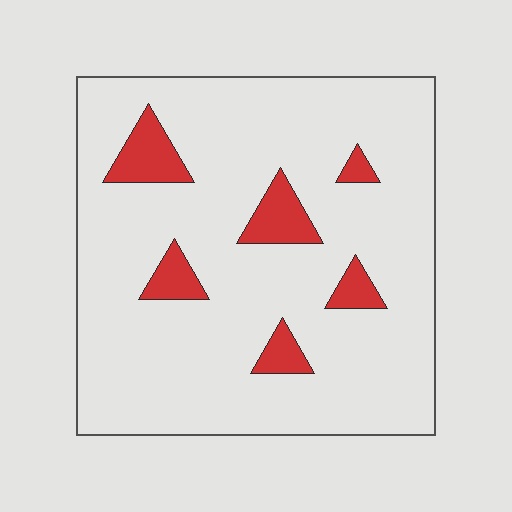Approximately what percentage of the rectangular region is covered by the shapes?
Approximately 10%.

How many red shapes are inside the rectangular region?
6.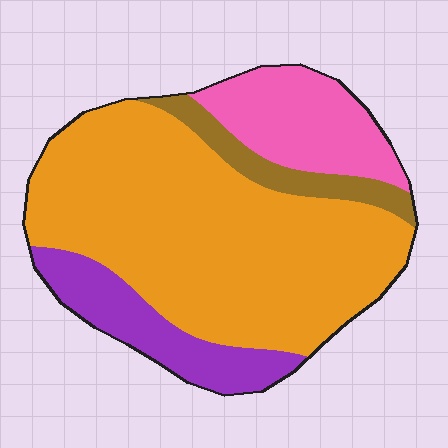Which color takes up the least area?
Brown, at roughly 10%.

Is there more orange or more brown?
Orange.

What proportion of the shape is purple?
Purple takes up less than a sixth of the shape.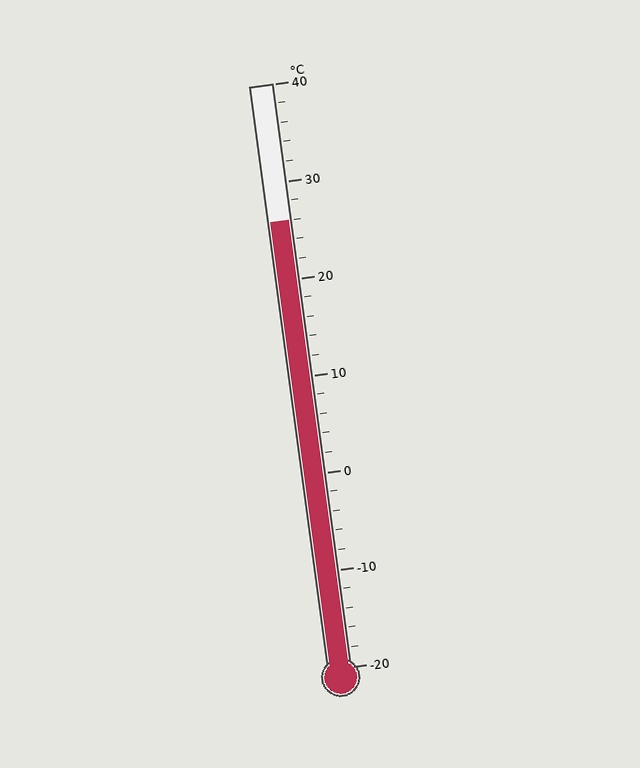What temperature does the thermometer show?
The thermometer shows approximately 26°C.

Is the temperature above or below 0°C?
The temperature is above 0°C.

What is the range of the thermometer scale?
The thermometer scale ranges from -20°C to 40°C.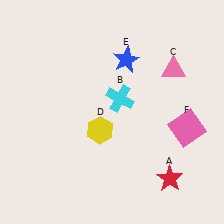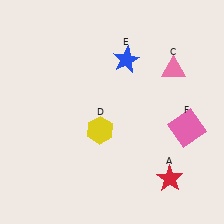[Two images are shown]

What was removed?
The cyan cross (B) was removed in Image 2.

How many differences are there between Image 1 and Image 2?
There is 1 difference between the two images.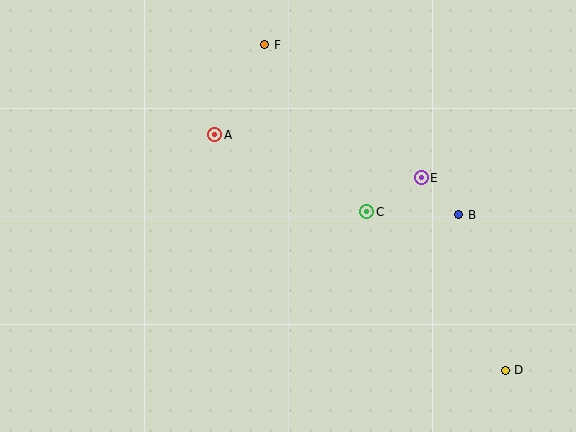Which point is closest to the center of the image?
Point C at (367, 212) is closest to the center.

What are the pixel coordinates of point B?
Point B is at (459, 215).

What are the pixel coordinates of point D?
Point D is at (505, 370).